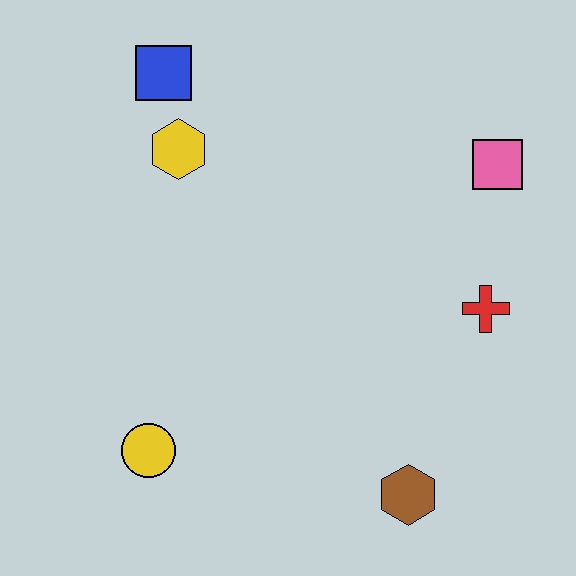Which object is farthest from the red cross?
The blue square is farthest from the red cross.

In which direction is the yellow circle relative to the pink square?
The yellow circle is to the left of the pink square.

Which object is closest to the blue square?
The yellow hexagon is closest to the blue square.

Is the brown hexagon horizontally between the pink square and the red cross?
No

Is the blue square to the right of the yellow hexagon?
No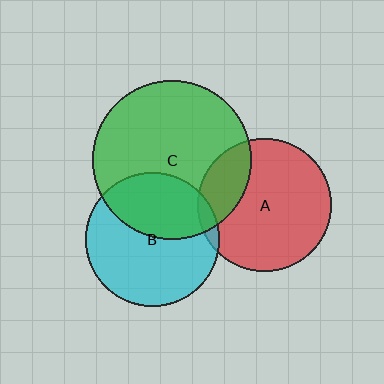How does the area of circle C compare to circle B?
Approximately 1.4 times.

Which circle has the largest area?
Circle C (green).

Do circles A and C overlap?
Yes.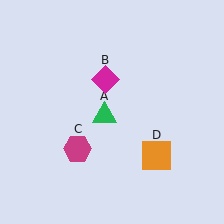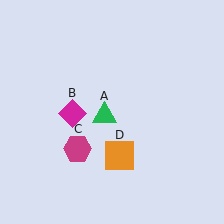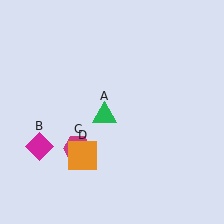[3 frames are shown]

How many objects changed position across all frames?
2 objects changed position: magenta diamond (object B), orange square (object D).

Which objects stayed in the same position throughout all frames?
Green triangle (object A) and magenta hexagon (object C) remained stationary.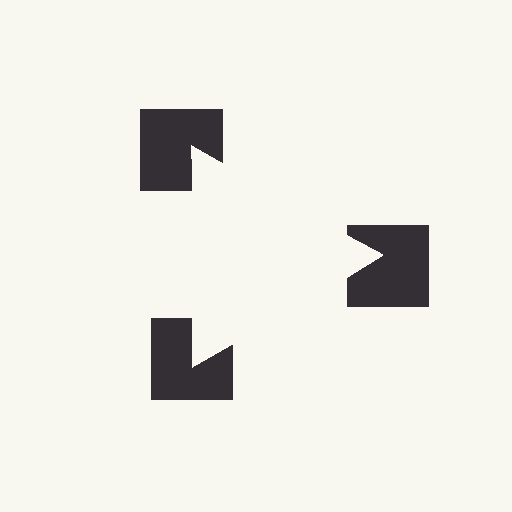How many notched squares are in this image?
There are 3 — one at each vertex of the illusory triangle.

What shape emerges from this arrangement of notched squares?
An illusory triangle — its edges are inferred from the aligned wedge cuts in the notched squares, not physically drawn.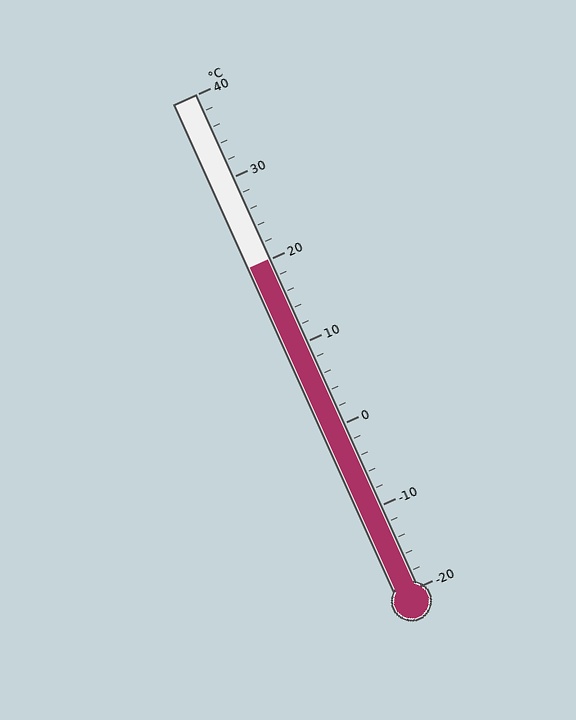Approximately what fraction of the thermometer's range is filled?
The thermometer is filled to approximately 65% of its range.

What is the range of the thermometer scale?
The thermometer scale ranges from -20°C to 40°C.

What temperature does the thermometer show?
The thermometer shows approximately 20°C.